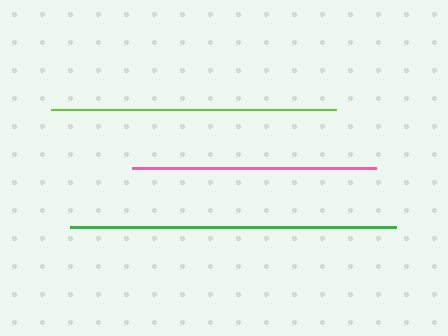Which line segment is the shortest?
The pink line is the shortest at approximately 244 pixels.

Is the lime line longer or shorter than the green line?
The green line is longer than the lime line.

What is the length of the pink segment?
The pink segment is approximately 244 pixels long.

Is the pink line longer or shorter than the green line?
The green line is longer than the pink line.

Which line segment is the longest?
The green line is the longest at approximately 326 pixels.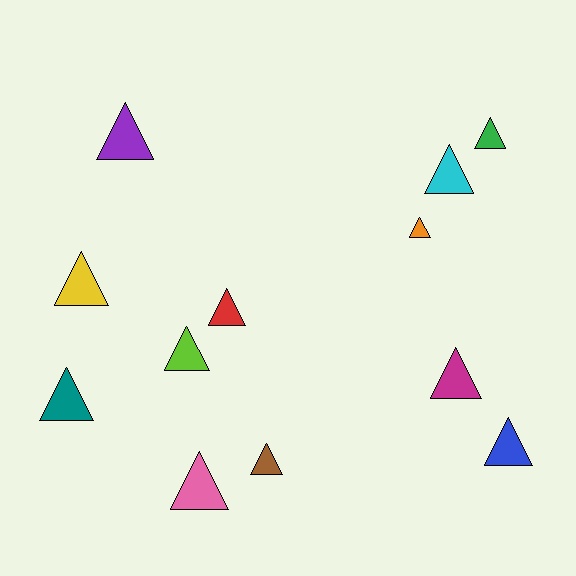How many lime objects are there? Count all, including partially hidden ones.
There is 1 lime object.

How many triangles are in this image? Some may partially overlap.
There are 12 triangles.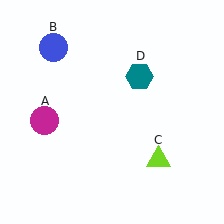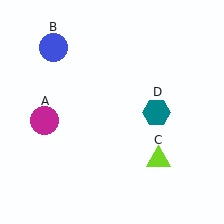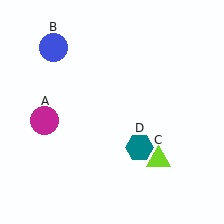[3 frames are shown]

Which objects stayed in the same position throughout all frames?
Magenta circle (object A) and blue circle (object B) and lime triangle (object C) remained stationary.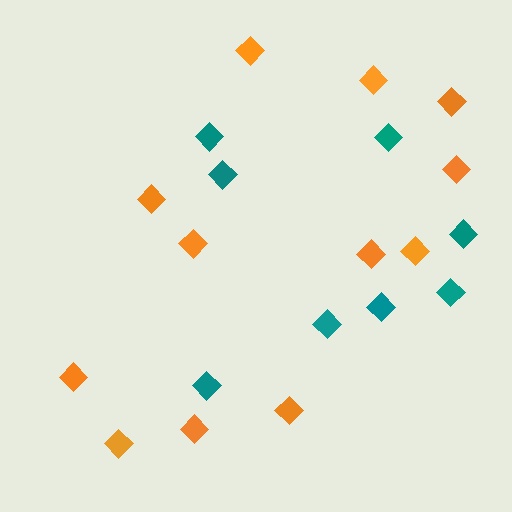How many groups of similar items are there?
There are 2 groups: one group of orange diamonds (12) and one group of teal diamonds (8).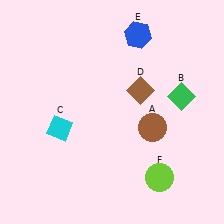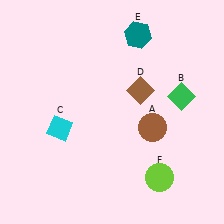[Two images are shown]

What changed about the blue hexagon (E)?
In Image 1, E is blue. In Image 2, it changed to teal.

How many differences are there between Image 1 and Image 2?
There is 1 difference between the two images.